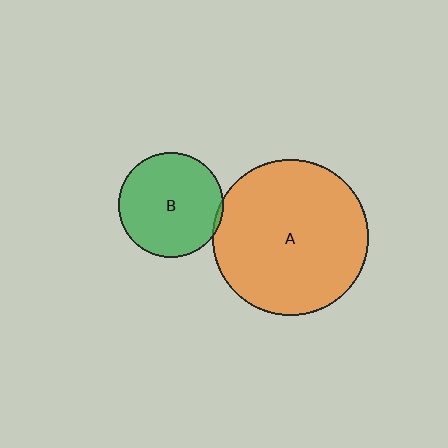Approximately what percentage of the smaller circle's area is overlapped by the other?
Approximately 5%.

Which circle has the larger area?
Circle A (orange).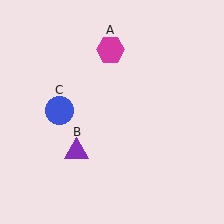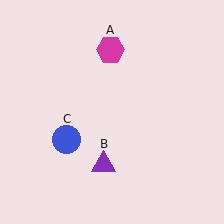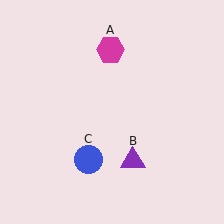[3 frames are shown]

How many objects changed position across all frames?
2 objects changed position: purple triangle (object B), blue circle (object C).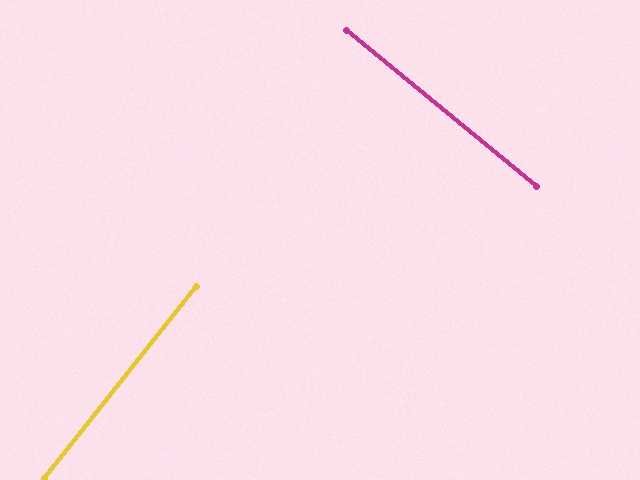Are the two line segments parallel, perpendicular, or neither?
Perpendicular — they meet at approximately 89°.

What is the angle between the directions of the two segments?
Approximately 89 degrees.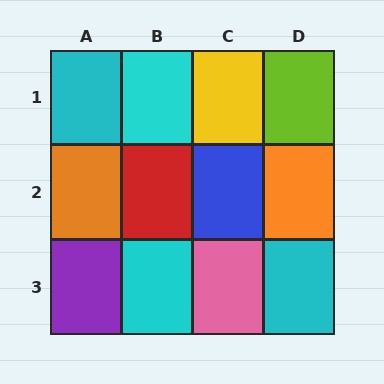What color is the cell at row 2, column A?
Orange.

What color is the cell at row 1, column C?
Yellow.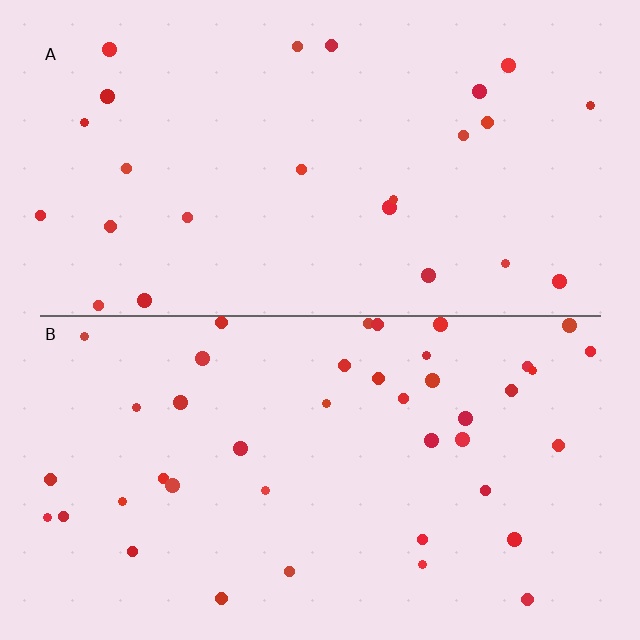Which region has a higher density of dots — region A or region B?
B (the bottom).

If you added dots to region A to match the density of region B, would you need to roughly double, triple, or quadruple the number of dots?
Approximately double.